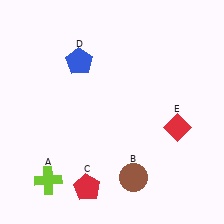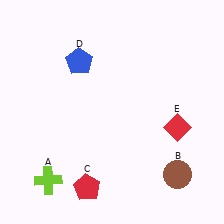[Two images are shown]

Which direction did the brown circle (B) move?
The brown circle (B) moved right.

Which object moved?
The brown circle (B) moved right.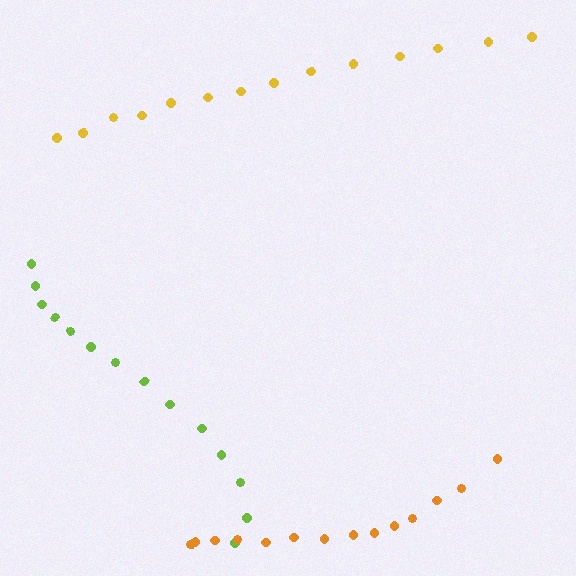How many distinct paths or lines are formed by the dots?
There are 3 distinct paths.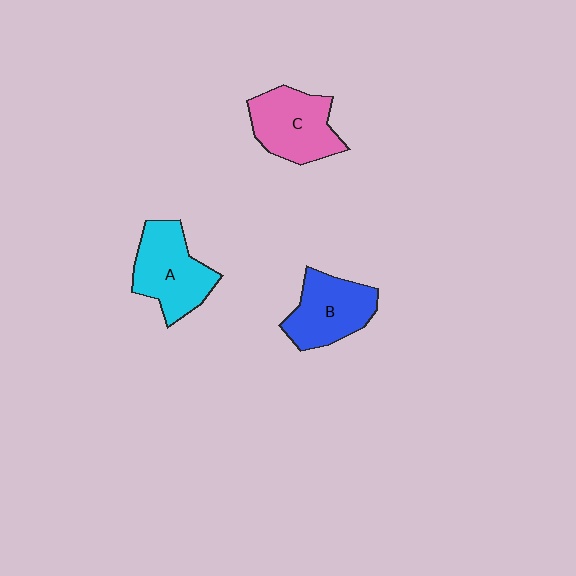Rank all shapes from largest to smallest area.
From largest to smallest: A (cyan), C (pink), B (blue).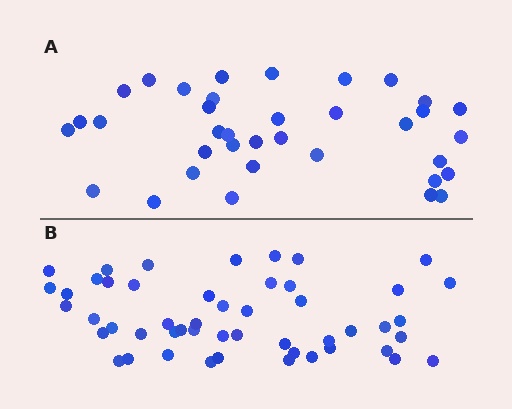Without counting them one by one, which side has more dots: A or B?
Region B (the bottom region) has more dots.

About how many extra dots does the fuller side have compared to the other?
Region B has approximately 15 more dots than region A.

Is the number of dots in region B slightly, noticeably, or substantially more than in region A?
Region B has noticeably more, but not dramatically so. The ratio is roughly 1.4 to 1.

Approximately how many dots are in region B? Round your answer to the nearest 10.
About 50 dots.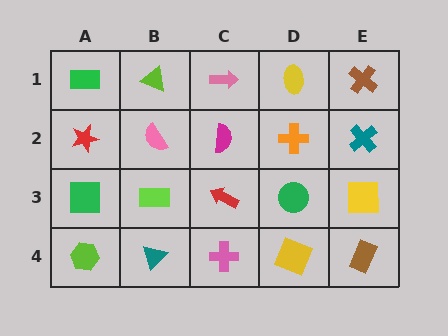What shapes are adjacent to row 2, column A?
A green rectangle (row 1, column A), a green square (row 3, column A), a pink semicircle (row 2, column B).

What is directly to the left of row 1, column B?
A green rectangle.